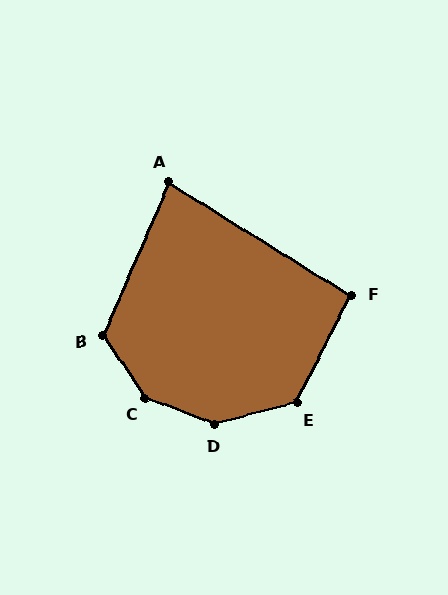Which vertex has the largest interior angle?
C, at approximately 146 degrees.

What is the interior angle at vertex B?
Approximately 122 degrees (obtuse).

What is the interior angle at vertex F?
Approximately 94 degrees (approximately right).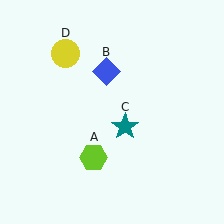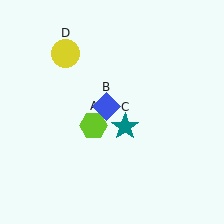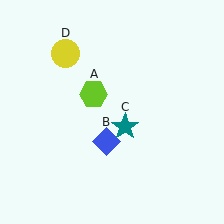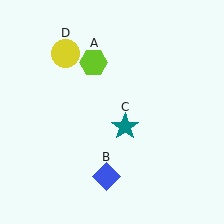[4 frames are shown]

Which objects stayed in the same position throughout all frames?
Teal star (object C) and yellow circle (object D) remained stationary.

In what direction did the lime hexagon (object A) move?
The lime hexagon (object A) moved up.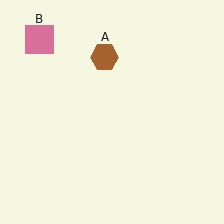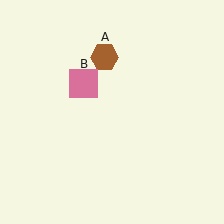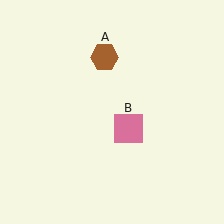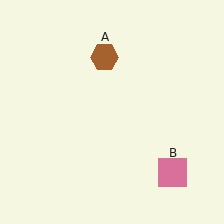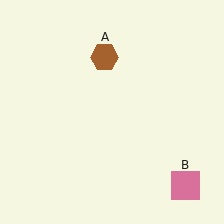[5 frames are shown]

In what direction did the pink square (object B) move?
The pink square (object B) moved down and to the right.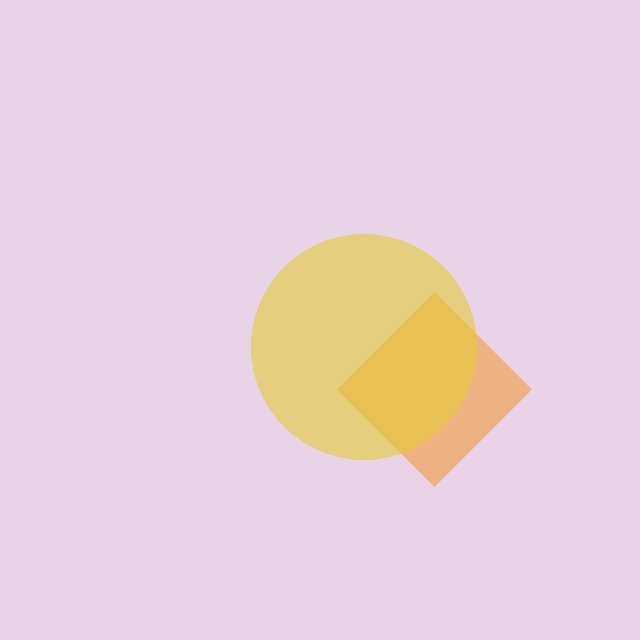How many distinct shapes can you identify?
There are 2 distinct shapes: an orange diamond, a yellow circle.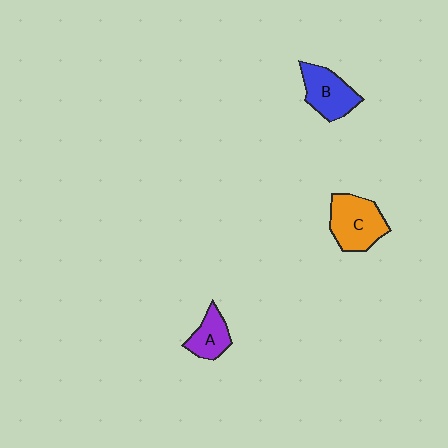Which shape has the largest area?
Shape C (orange).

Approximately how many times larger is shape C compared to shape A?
Approximately 1.7 times.